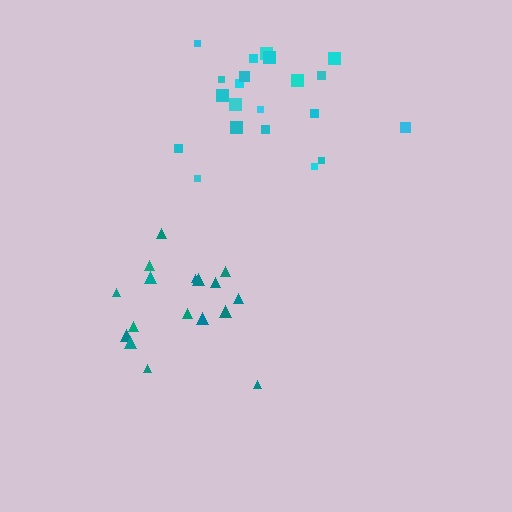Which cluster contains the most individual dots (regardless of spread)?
Cyan (21).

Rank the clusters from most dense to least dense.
cyan, teal.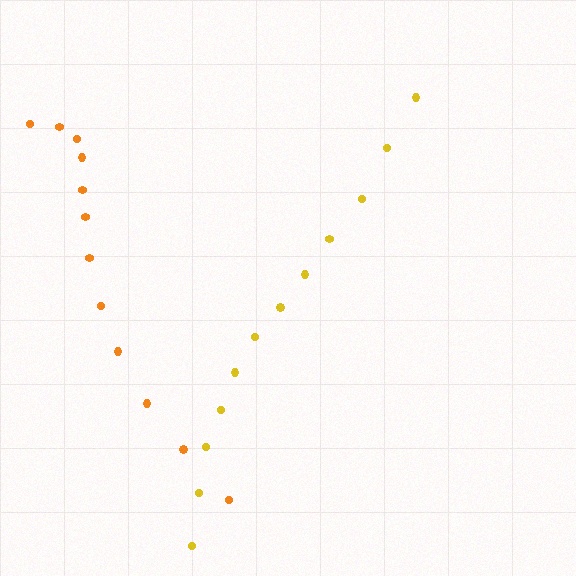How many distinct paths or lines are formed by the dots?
There are 2 distinct paths.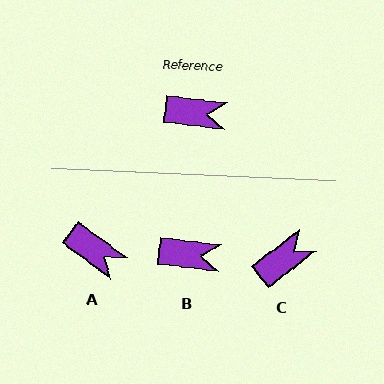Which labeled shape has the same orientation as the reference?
B.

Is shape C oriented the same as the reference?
No, it is off by about 45 degrees.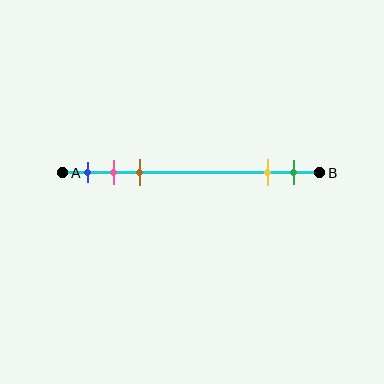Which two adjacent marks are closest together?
The pink and brown marks are the closest adjacent pair.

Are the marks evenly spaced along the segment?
No, the marks are not evenly spaced.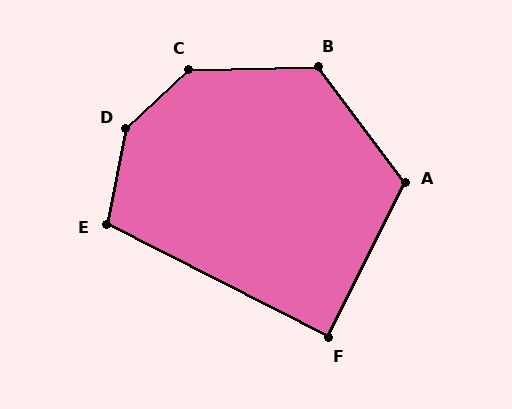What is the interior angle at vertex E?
Approximately 106 degrees (obtuse).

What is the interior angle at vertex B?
Approximately 126 degrees (obtuse).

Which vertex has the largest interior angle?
D, at approximately 144 degrees.